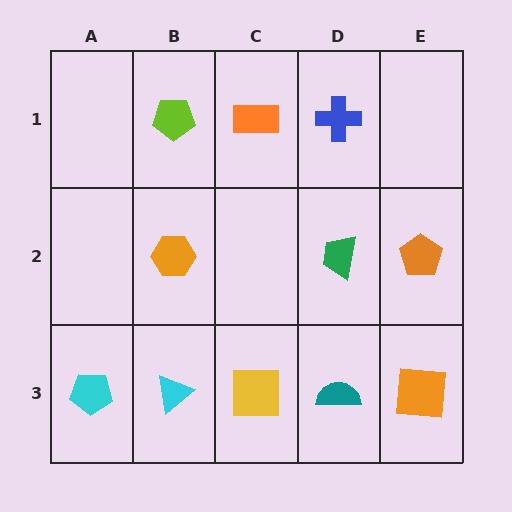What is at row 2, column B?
An orange hexagon.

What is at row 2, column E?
An orange pentagon.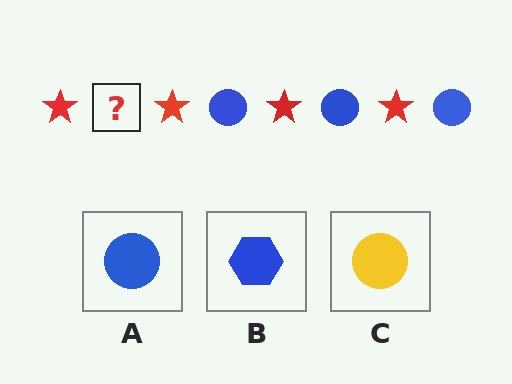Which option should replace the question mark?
Option A.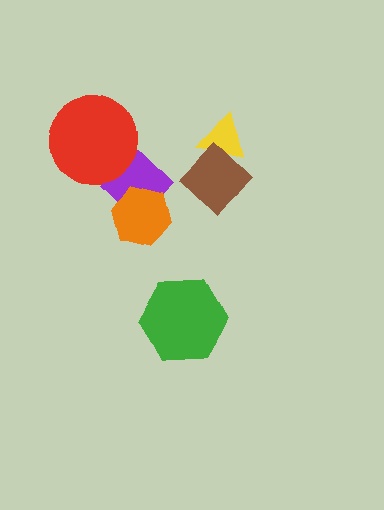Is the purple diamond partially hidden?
Yes, it is partially covered by another shape.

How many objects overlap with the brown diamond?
1 object overlaps with the brown diamond.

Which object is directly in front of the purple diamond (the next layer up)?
The orange hexagon is directly in front of the purple diamond.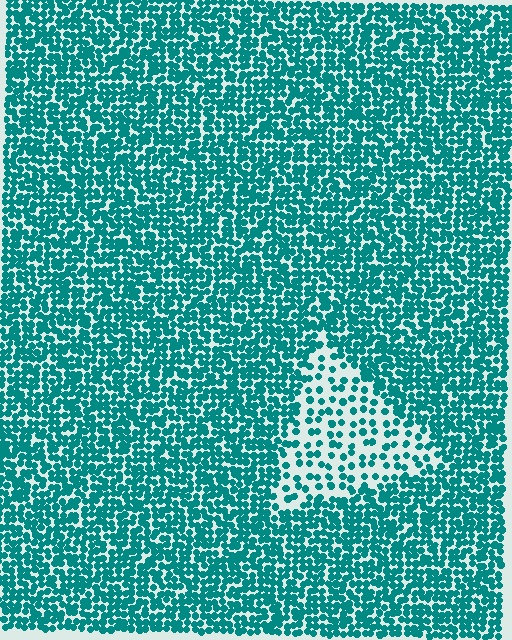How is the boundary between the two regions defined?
The boundary is defined by a change in element density (approximately 2.4x ratio). All elements are the same color, size, and shape.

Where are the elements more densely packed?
The elements are more densely packed outside the triangle boundary.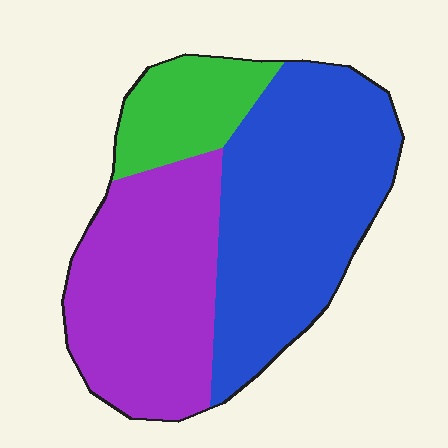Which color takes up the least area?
Green, at roughly 15%.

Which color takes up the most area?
Blue, at roughly 45%.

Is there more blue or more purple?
Blue.